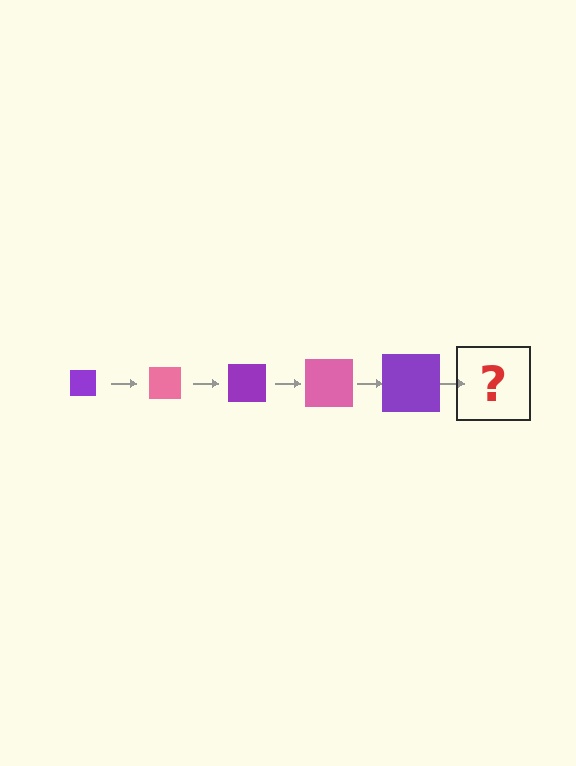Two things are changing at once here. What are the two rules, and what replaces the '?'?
The two rules are that the square grows larger each step and the color cycles through purple and pink. The '?' should be a pink square, larger than the previous one.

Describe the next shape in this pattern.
It should be a pink square, larger than the previous one.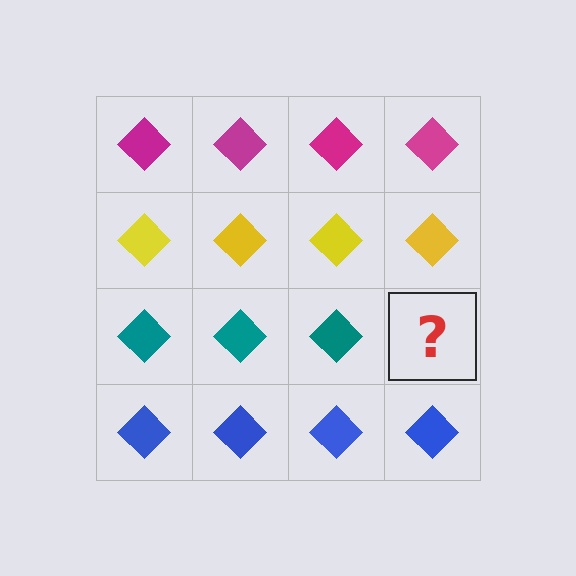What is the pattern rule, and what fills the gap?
The rule is that each row has a consistent color. The gap should be filled with a teal diamond.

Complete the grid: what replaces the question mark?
The question mark should be replaced with a teal diamond.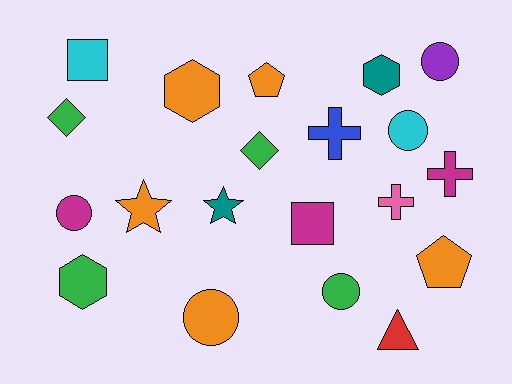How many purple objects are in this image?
There is 1 purple object.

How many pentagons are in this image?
There are 2 pentagons.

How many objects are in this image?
There are 20 objects.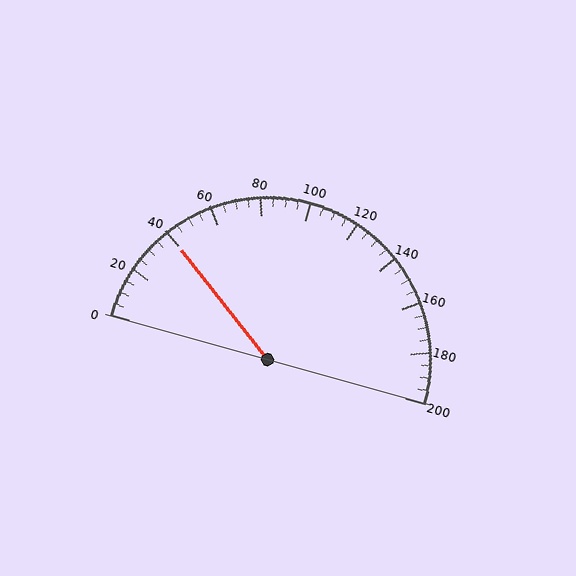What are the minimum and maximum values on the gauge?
The gauge ranges from 0 to 200.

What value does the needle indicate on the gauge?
The needle indicates approximately 40.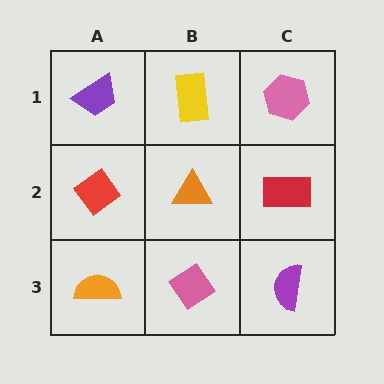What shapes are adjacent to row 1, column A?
A red diamond (row 2, column A), a yellow rectangle (row 1, column B).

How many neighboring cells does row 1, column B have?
3.